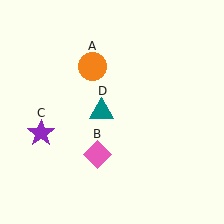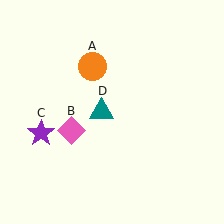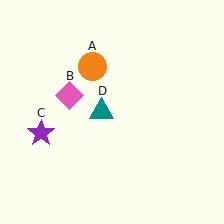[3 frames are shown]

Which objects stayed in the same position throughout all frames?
Orange circle (object A) and purple star (object C) and teal triangle (object D) remained stationary.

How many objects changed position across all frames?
1 object changed position: pink diamond (object B).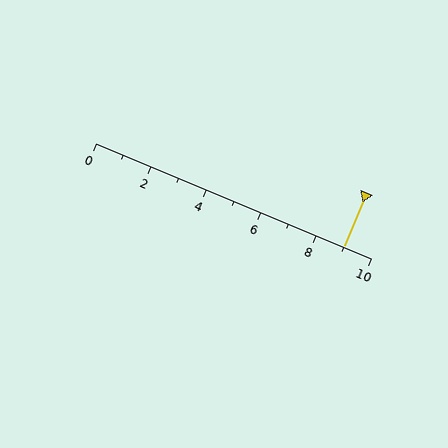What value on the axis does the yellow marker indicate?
The marker indicates approximately 9.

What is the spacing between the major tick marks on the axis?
The major ticks are spaced 2 apart.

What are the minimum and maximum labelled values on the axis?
The axis runs from 0 to 10.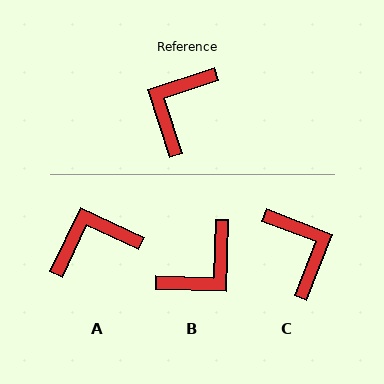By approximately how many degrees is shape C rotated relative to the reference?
Approximately 129 degrees clockwise.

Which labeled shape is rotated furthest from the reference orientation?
B, about 160 degrees away.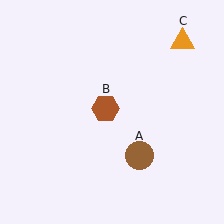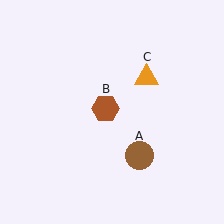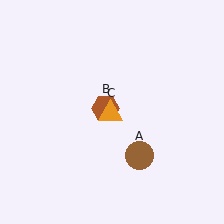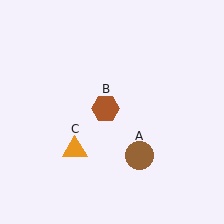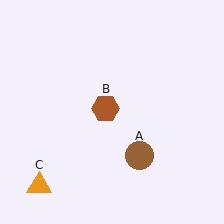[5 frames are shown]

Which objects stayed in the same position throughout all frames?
Brown circle (object A) and brown hexagon (object B) remained stationary.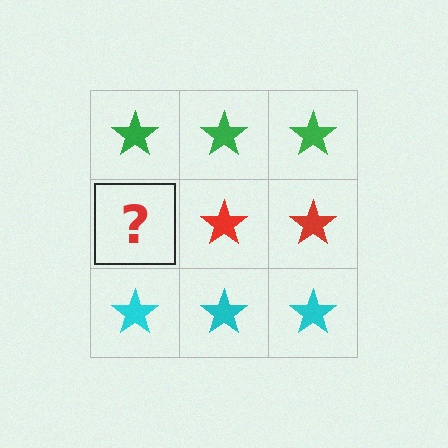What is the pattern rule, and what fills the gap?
The rule is that each row has a consistent color. The gap should be filled with a red star.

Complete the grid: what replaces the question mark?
The question mark should be replaced with a red star.